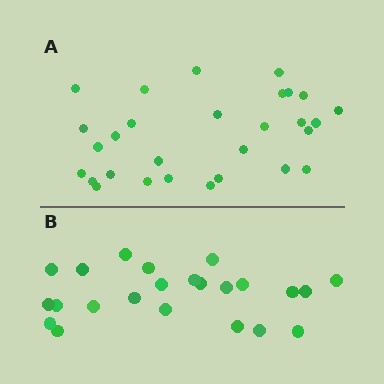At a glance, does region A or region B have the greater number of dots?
Region A (the top region) has more dots.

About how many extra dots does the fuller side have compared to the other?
Region A has about 6 more dots than region B.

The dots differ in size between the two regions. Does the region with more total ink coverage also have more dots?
No. Region B has more total ink coverage because its dots are larger, but region A actually contains more individual dots. Total area can be misleading — the number of items is what matters here.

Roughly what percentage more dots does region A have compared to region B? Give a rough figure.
About 25% more.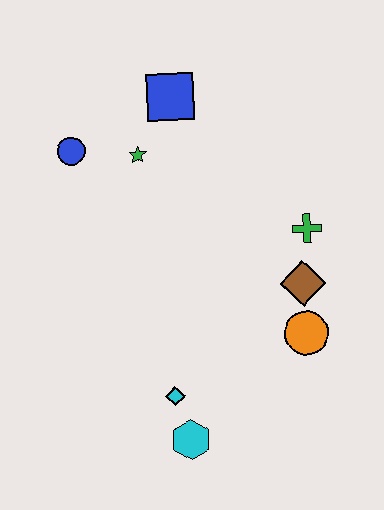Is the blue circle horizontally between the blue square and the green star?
No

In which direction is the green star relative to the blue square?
The green star is below the blue square.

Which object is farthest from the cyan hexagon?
The blue square is farthest from the cyan hexagon.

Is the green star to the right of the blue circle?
Yes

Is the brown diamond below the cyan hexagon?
No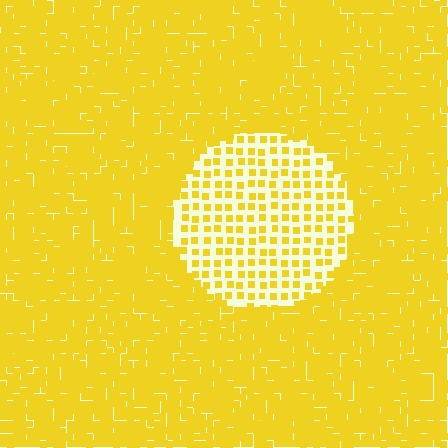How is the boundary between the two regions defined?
The boundary is defined by a change in element density (approximately 2.8x ratio). All elements are the same color, size, and shape.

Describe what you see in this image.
The image contains small yellow elements arranged at two different densities. A circle-shaped region is visible where the elements are less densely packed than the surrounding area.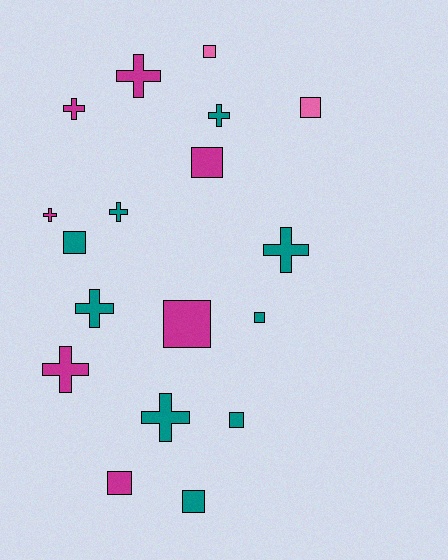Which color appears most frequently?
Teal, with 9 objects.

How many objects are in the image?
There are 18 objects.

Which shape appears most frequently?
Square, with 9 objects.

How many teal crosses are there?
There are 5 teal crosses.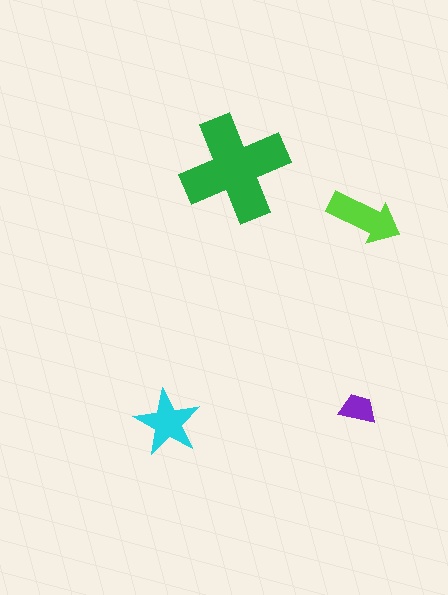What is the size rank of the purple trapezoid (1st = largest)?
4th.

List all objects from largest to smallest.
The green cross, the lime arrow, the cyan star, the purple trapezoid.